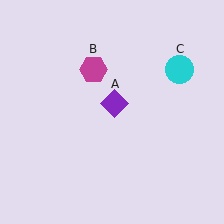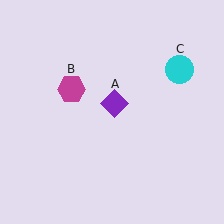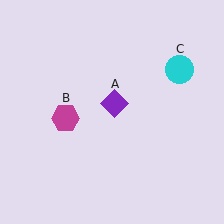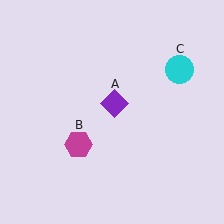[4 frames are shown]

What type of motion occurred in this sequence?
The magenta hexagon (object B) rotated counterclockwise around the center of the scene.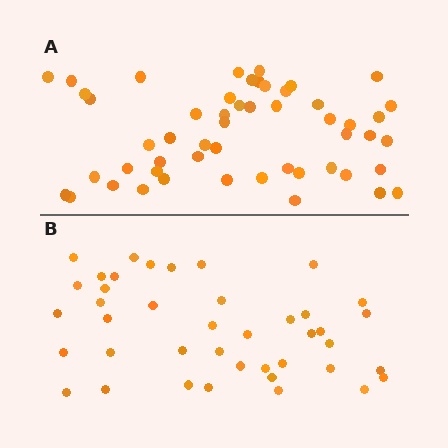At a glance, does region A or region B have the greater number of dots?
Region A (the top region) has more dots.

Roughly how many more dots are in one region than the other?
Region A has roughly 12 or so more dots than region B.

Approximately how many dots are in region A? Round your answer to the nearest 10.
About 50 dots. (The exact count is 52, which rounds to 50.)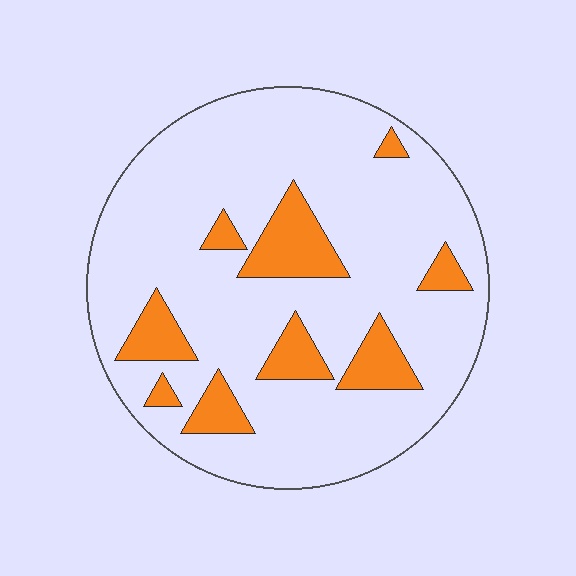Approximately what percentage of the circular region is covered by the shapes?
Approximately 15%.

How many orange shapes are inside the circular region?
9.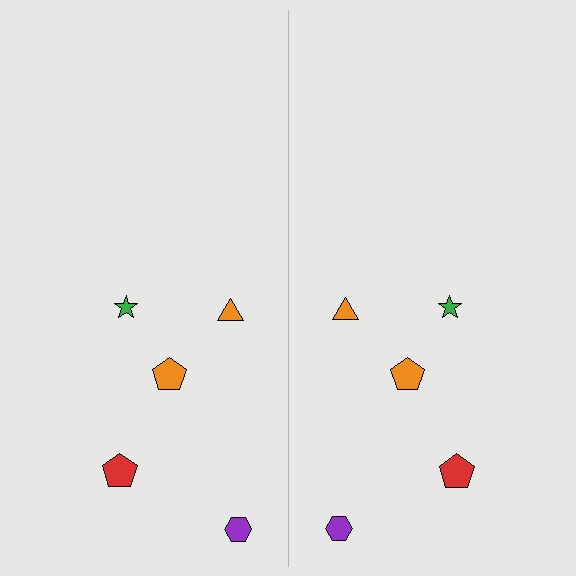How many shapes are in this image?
There are 10 shapes in this image.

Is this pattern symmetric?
Yes, this pattern has bilateral (reflection) symmetry.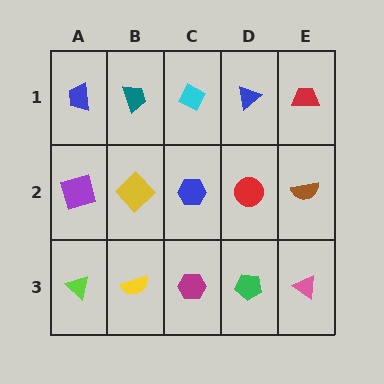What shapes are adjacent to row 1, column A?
A purple square (row 2, column A), a teal trapezoid (row 1, column B).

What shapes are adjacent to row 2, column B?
A teal trapezoid (row 1, column B), a yellow semicircle (row 3, column B), a purple square (row 2, column A), a blue hexagon (row 2, column C).